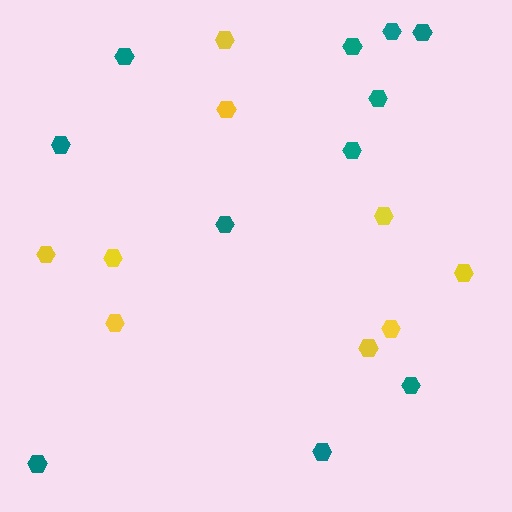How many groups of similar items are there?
There are 2 groups: one group of teal hexagons (11) and one group of yellow hexagons (9).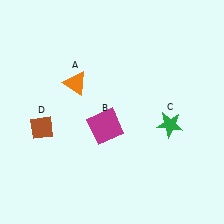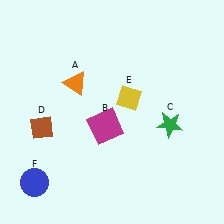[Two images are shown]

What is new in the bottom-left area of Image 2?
A blue circle (F) was added in the bottom-left area of Image 2.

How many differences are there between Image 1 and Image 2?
There are 2 differences between the two images.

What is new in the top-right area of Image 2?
A yellow diamond (E) was added in the top-right area of Image 2.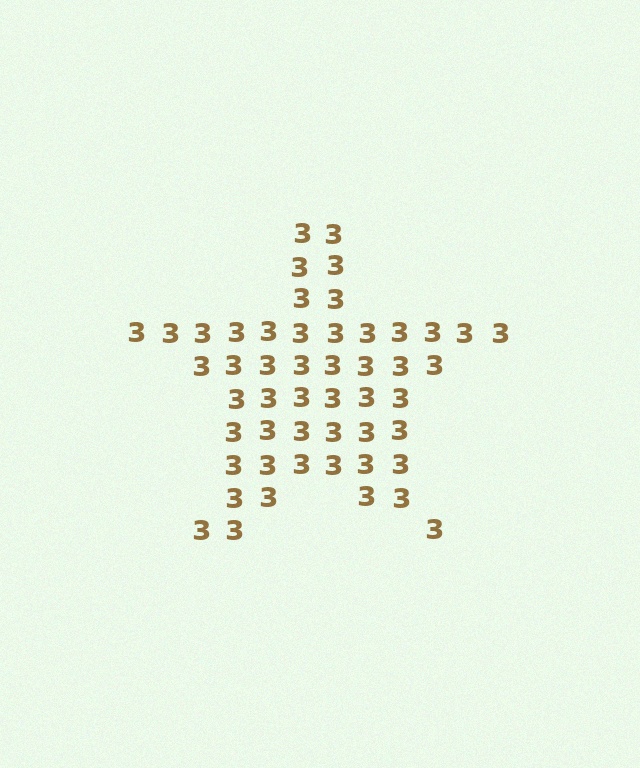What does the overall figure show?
The overall figure shows a star.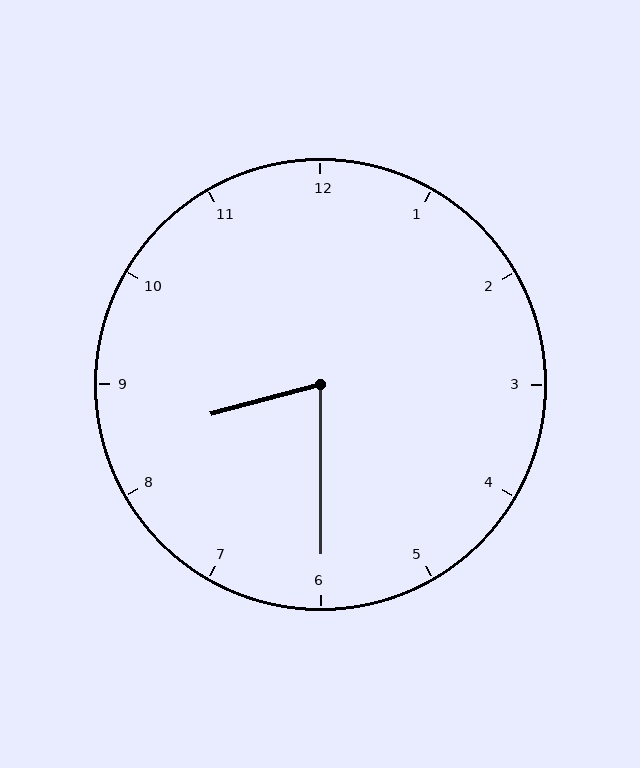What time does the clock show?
8:30.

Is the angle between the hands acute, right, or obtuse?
It is acute.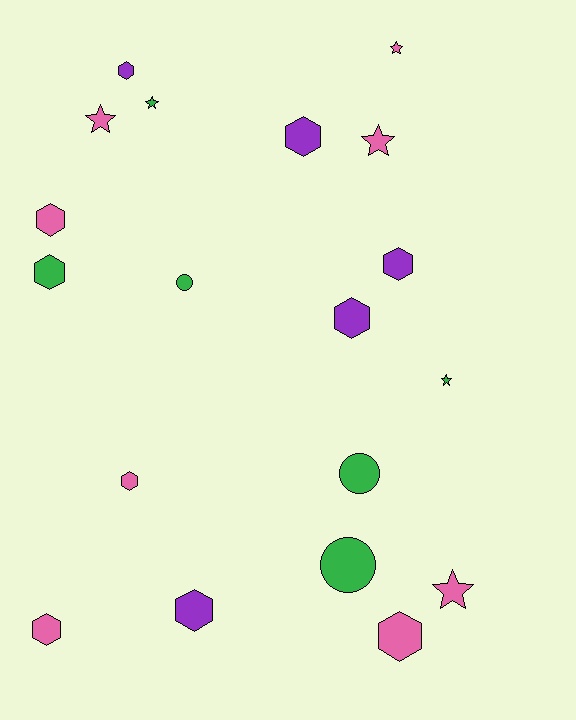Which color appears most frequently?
Pink, with 8 objects.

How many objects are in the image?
There are 19 objects.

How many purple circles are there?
There are no purple circles.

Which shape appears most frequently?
Hexagon, with 10 objects.